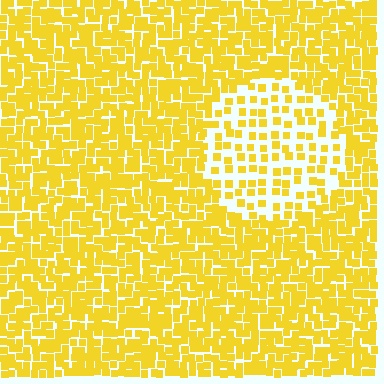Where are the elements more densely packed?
The elements are more densely packed outside the circle boundary.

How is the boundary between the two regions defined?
The boundary is defined by a change in element density (approximately 2.2x ratio). All elements are the same color, size, and shape.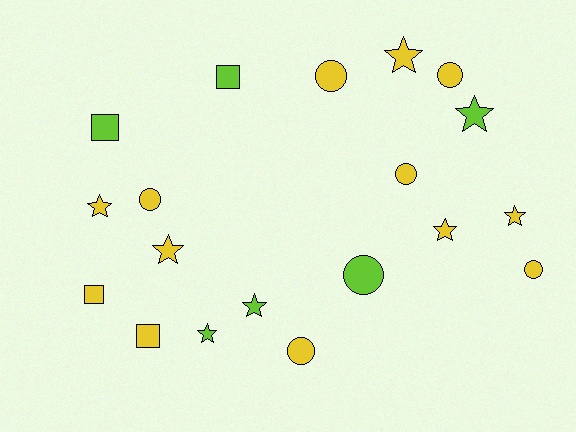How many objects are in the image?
There are 19 objects.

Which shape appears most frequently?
Star, with 8 objects.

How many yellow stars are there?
There are 5 yellow stars.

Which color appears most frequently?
Yellow, with 13 objects.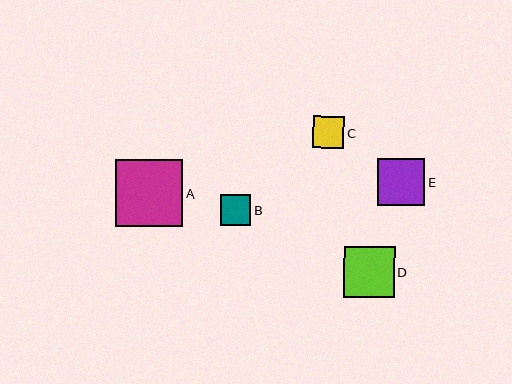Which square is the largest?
Square A is the largest with a size of approximately 67 pixels.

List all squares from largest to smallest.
From largest to smallest: A, D, E, C, B.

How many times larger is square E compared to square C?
Square E is approximately 1.5 times the size of square C.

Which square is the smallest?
Square B is the smallest with a size of approximately 31 pixels.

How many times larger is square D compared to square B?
Square D is approximately 1.6 times the size of square B.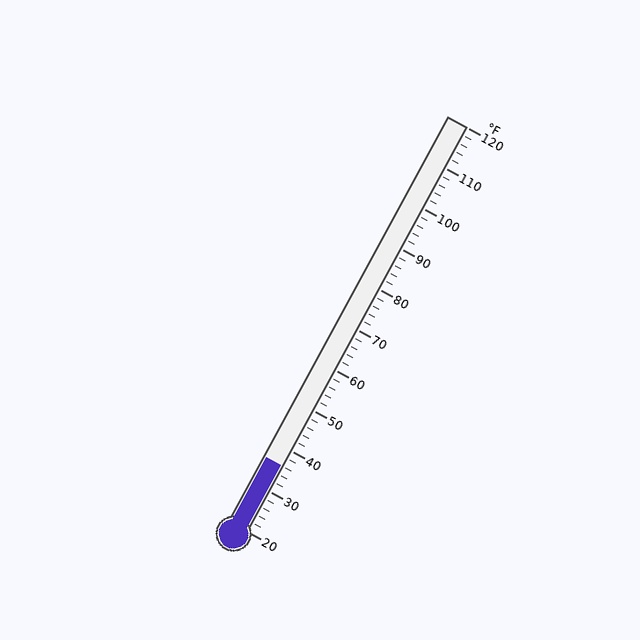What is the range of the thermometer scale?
The thermometer scale ranges from 20°F to 120°F.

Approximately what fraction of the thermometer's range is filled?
The thermometer is filled to approximately 15% of its range.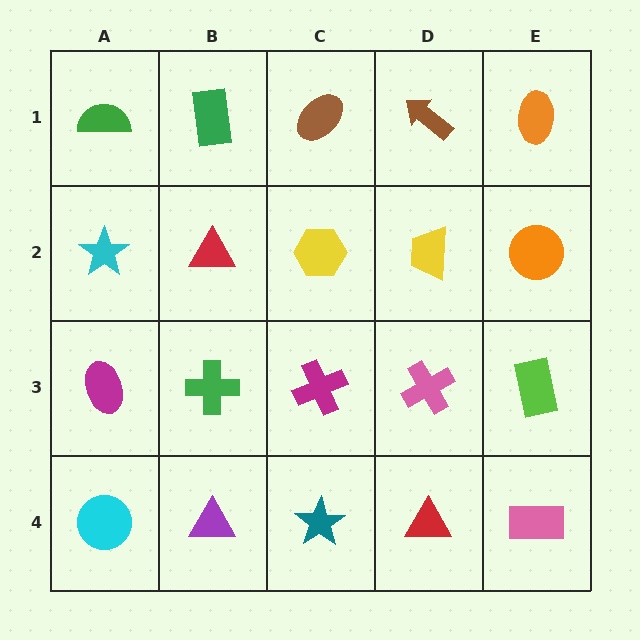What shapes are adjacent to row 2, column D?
A brown arrow (row 1, column D), a pink cross (row 3, column D), a yellow hexagon (row 2, column C), an orange circle (row 2, column E).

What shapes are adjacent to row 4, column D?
A pink cross (row 3, column D), a teal star (row 4, column C), a pink rectangle (row 4, column E).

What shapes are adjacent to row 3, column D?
A yellow trapezoid (row 2, column D), a red triangle (row 4, column D), a magenta cross (row 3, column C), a lime rectangle (row 3, column E).